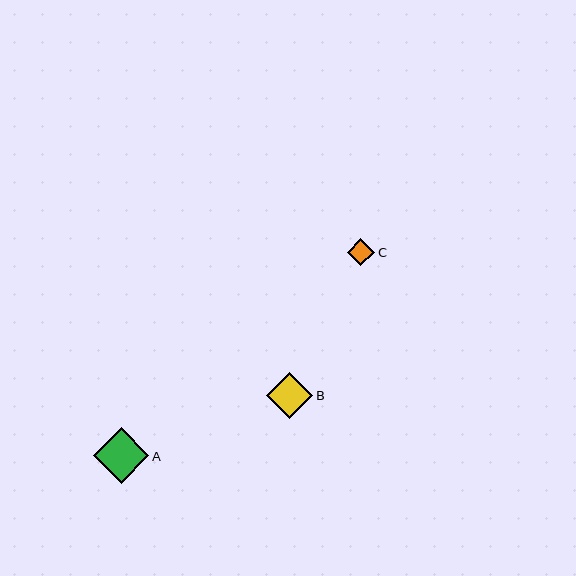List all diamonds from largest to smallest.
From largest to smallest: A, B, C.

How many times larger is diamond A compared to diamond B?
Diamond A is approximately 1.2 times the size of diamond B.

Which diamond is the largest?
Diamond A is the largest with a size of approximately 56 pixels.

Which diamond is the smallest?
Diamond C is the smallest with a size of approximately 27 pixels.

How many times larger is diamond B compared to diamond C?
Diamond B is approximately 1.7 times the size of diamond C.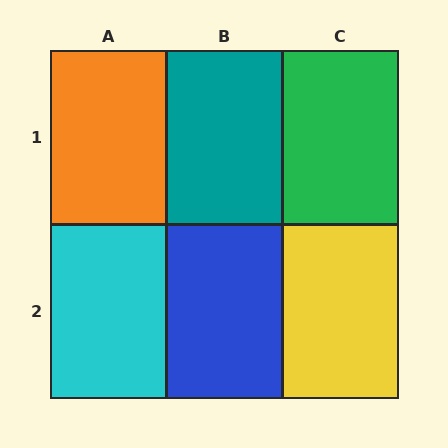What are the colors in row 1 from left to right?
Orange, teal, green.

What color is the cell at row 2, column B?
Blue.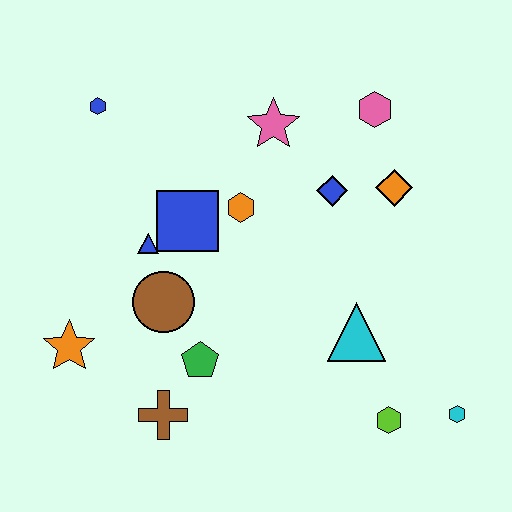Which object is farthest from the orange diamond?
The orange star is farthest from the orange diamond.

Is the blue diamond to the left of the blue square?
No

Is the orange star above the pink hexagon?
No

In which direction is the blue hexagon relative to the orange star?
The blue hexagon is above the orange star.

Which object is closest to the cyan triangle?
The lime hexagon is closest to the cyan triangle.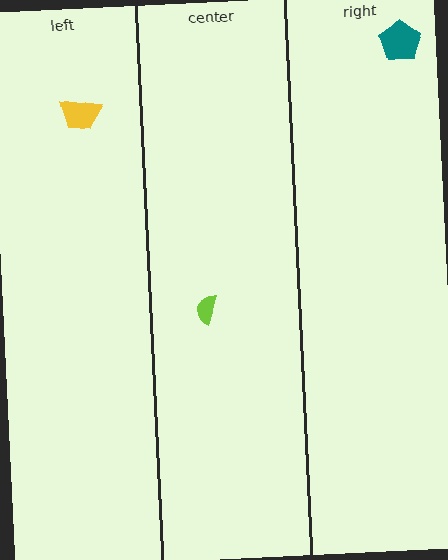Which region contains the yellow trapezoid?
The left region.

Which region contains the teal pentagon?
The right region.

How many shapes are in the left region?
1.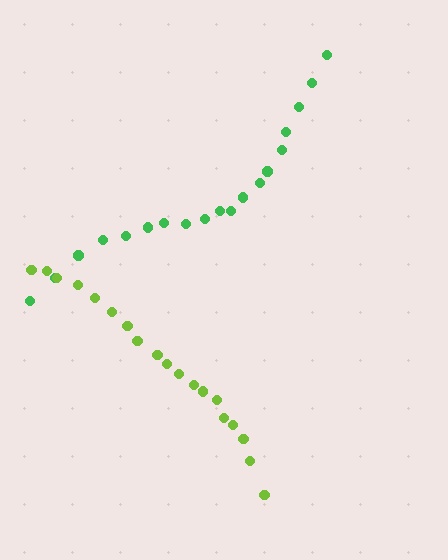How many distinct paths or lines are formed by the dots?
There are 2 distinct paths.